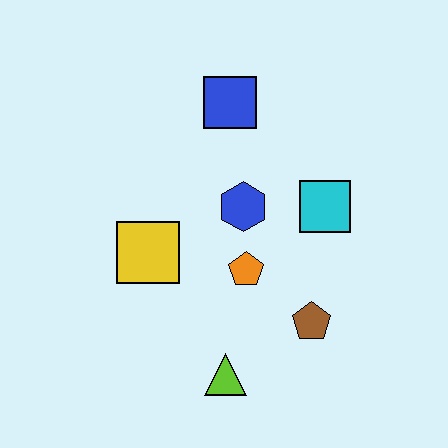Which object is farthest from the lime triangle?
The blue square is farthest from the lime triangle.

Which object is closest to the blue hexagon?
The orange pentagon is closest to the blue hexagon.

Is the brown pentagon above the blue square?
No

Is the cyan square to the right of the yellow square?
Yes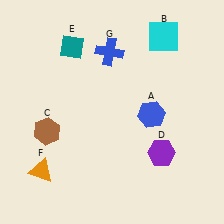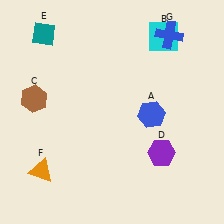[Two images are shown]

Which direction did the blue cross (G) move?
The blue cross (G) moved right.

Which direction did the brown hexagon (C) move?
The brown hexagon (C) moved up.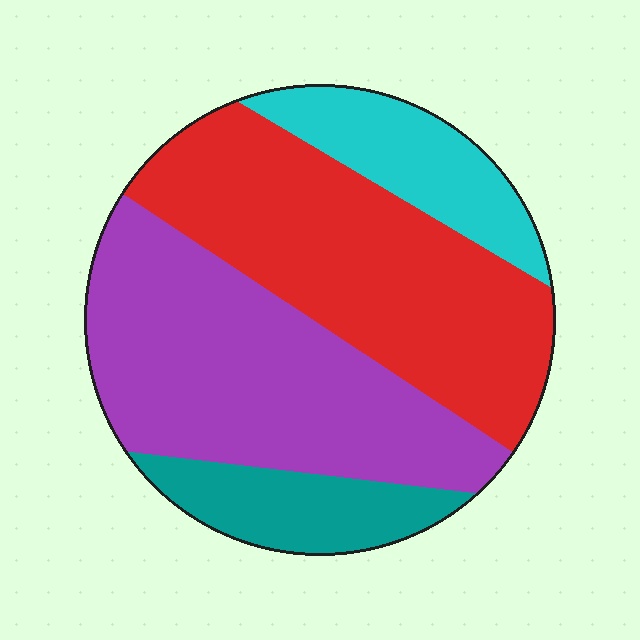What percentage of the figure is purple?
Purple covers roughly 35% of the figure.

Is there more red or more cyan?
Red.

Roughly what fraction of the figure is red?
Red takes up between a quarter and a half of the figure.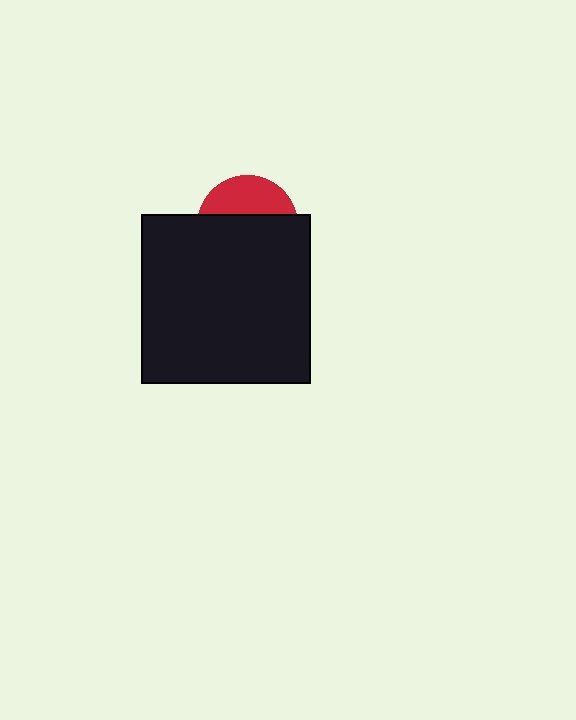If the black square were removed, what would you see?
You would see the complete red circle.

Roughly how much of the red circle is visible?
A small part of it is visible (roughly 35%).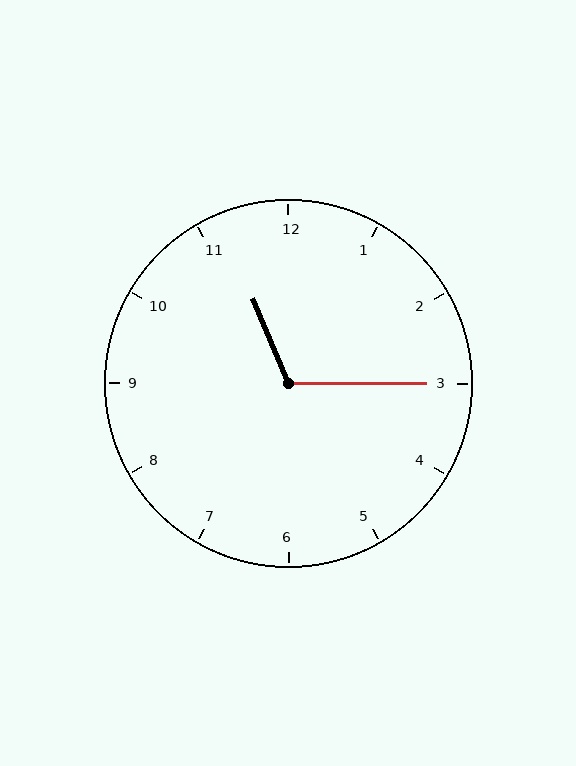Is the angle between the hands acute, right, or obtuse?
It is obtuse.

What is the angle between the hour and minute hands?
Approximately 112 degrees.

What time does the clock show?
11:15.